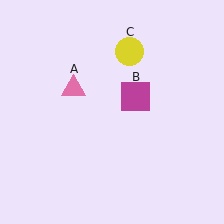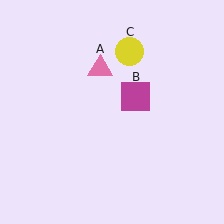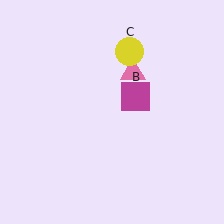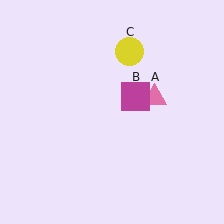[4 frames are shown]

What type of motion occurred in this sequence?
The pink triangle (object A) rotated clockwise around the center of the scene.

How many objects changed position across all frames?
1 object changed position: pink triangle (object A).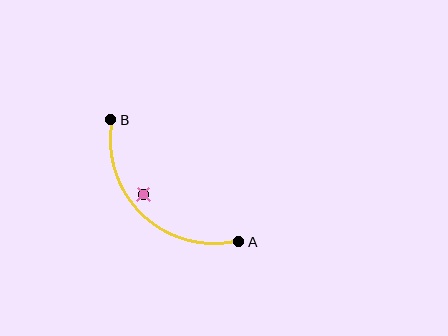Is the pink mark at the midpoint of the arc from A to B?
No — the pink mark does not lie on the arc at all. It sits slightly inside the curve.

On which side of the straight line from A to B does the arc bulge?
The arc bulges below and to the left of the straight line connecting A and B.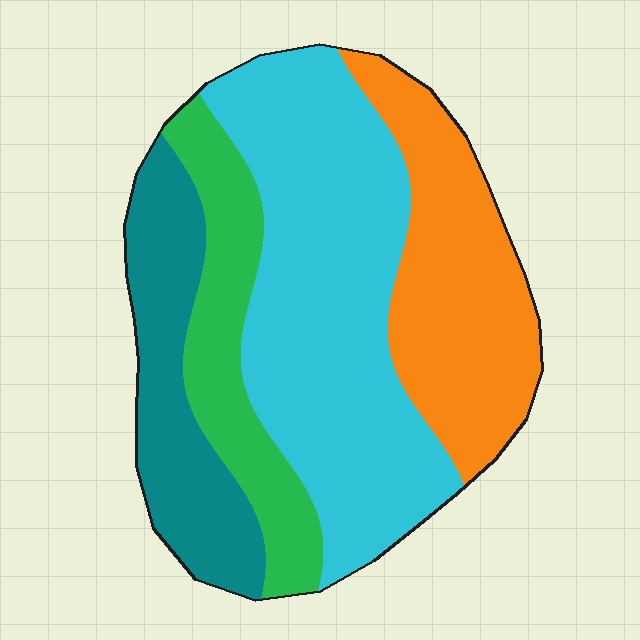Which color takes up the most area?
Cyan, at roughly 40%.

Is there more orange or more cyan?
Cyan.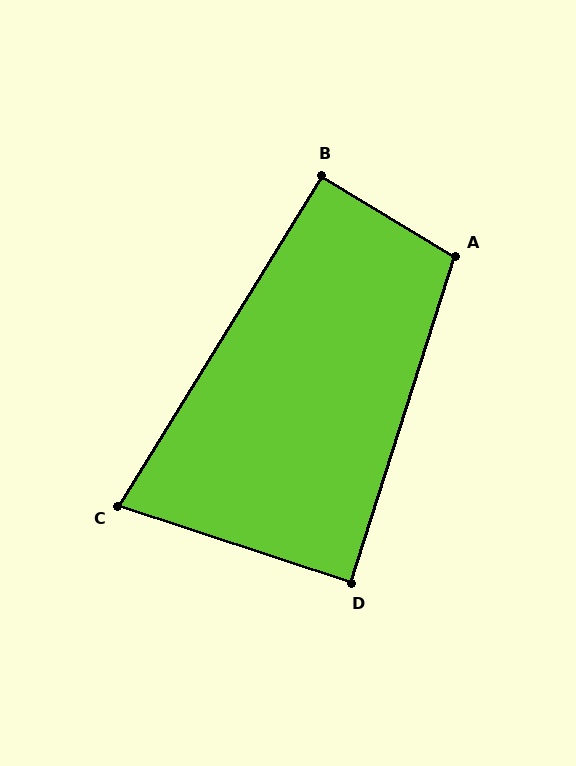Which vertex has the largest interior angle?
A, at approximately 103 degrees.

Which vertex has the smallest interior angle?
C, at approximately 77 degrees.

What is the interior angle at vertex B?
Approximately 91 degrees (approximately right).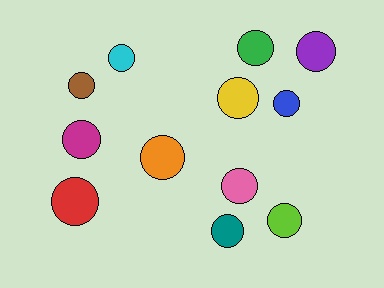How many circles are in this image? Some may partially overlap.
There are 12 circles.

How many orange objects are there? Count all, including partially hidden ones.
There is 1 orange object.